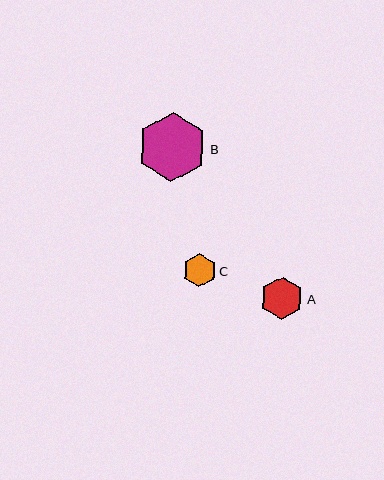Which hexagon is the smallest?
Hexagon C is the smallest with a size of approximately 33 pixels.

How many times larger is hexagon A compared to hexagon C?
Hexagon A is approximately 1.3 times the size of hexagon C.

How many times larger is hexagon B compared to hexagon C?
Hexagon B is approximately 2.1 times the size of hexagon C.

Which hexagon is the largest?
Hexagon B is the largest with a size of approximately 69 pixels.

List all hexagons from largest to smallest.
From largest to smallest: B, A, C.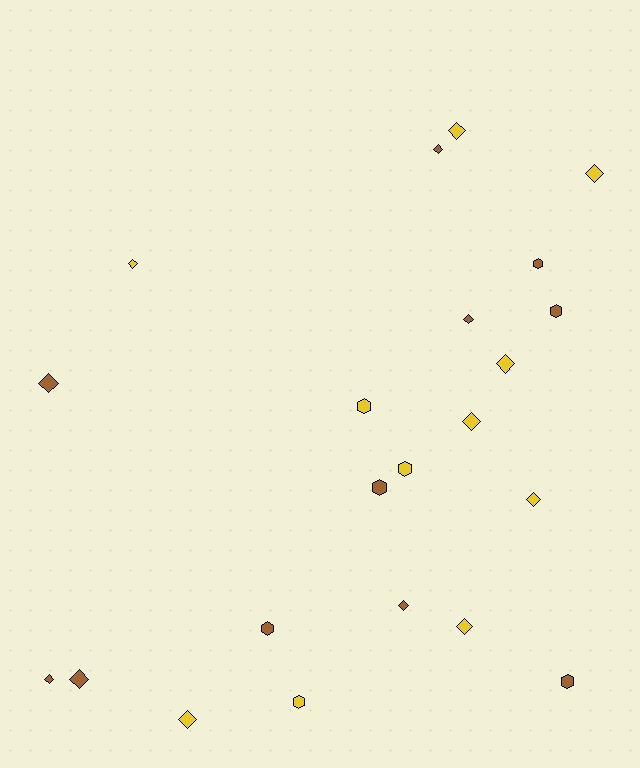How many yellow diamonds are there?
There are 8 yellow diamonds.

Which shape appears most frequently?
Diamond, with 14 objects.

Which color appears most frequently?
Brown, with 11 objects.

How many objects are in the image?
There are 22 objects.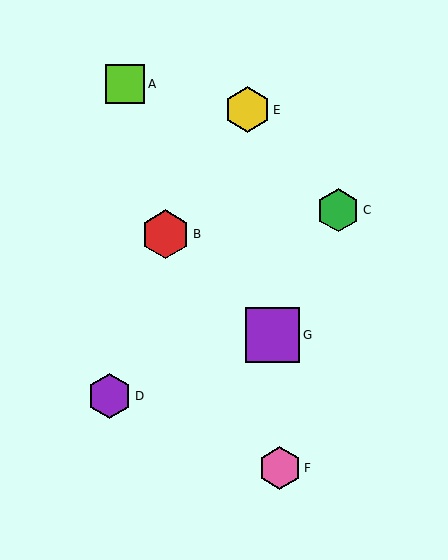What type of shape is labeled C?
Shape C is a green hexagon.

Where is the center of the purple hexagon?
The center of the purple hexagon is at (109, 396).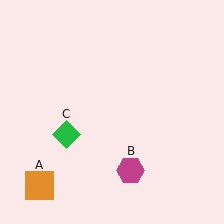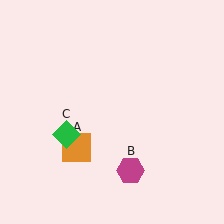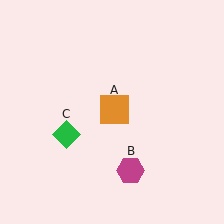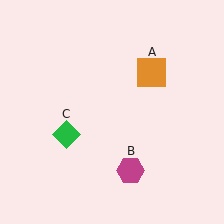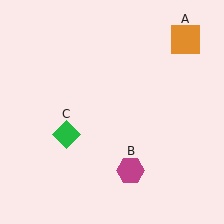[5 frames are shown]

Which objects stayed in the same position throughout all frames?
Magenta hexagon (object B) and green diamond (object C) remained stationary.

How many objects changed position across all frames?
1 object changed position: orange square (object A).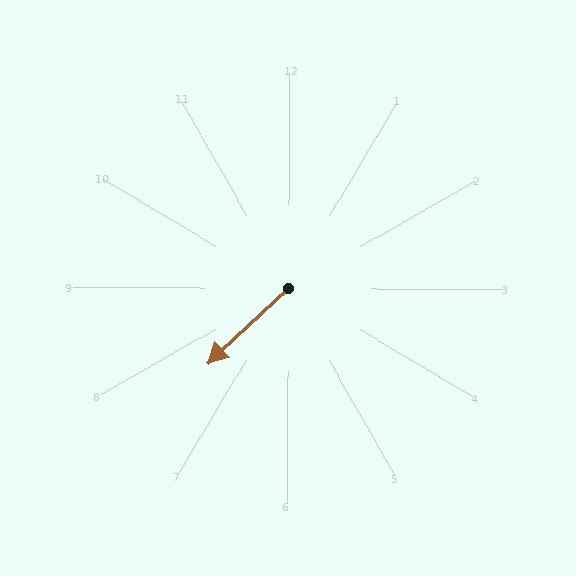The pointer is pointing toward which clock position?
Roughly 8 o'clock.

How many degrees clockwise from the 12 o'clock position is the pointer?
Approximately 227 degrees.